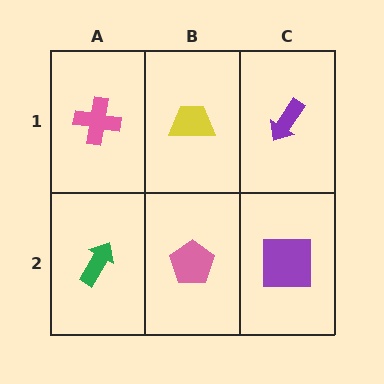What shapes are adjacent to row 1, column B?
A pink pentagon (row 2, column B), a pink cross (row 1, column A), a purple arrow (row 1, column C).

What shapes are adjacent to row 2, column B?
A yellow trapezoid (row 1, column B), a green arrow (row 2, column A), a purple square (row 2, column C).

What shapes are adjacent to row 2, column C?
A purple arrow (row 1, column C), a pink pentagon (row 2, column B).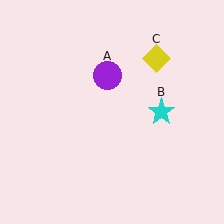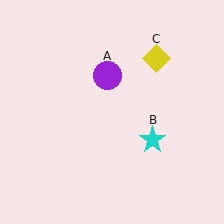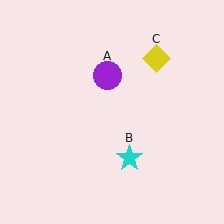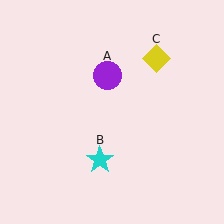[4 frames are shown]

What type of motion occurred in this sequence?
The cyan star (object B) rotated clockwise around the center of the scene.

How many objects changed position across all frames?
1 object changed position: cyan star (object B).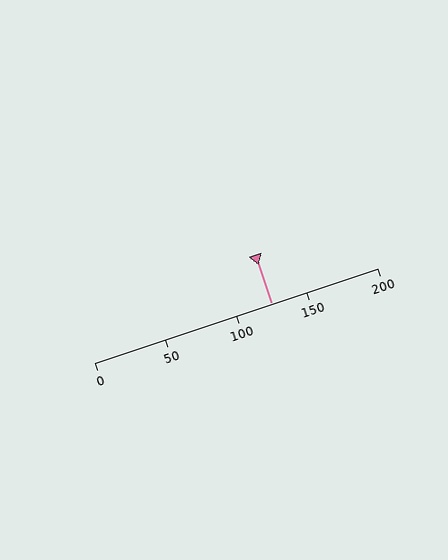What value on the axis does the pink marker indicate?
The marker indicates approximately 125.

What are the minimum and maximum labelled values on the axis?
The axis runs from 0 to 200.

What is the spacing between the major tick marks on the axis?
The major ticks are spaced 50 apart.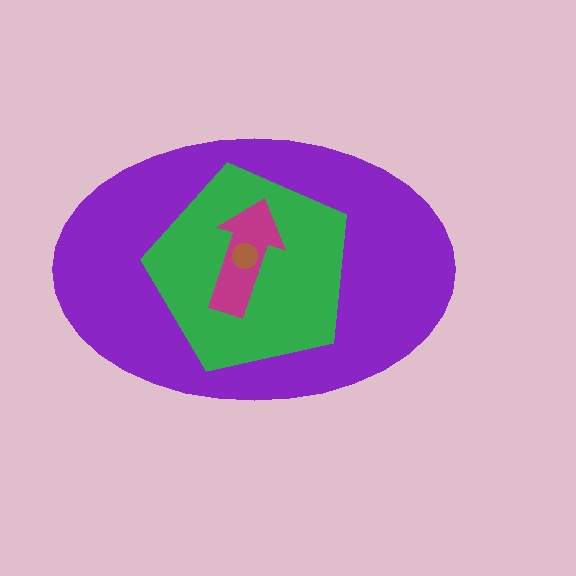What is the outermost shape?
The purple ellipse.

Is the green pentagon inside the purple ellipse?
Yes.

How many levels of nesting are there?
4.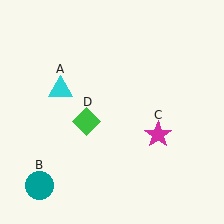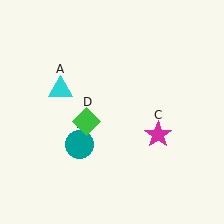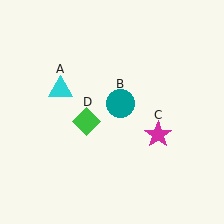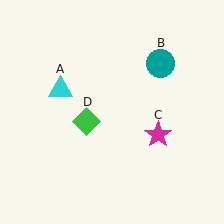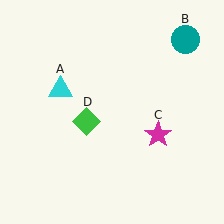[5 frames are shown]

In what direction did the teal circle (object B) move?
The teal circle (object B) moved up and to the right.